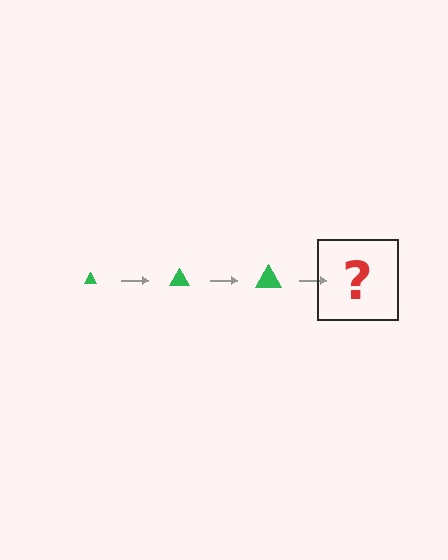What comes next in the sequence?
The next element should be a green triangle, larger than the previous one.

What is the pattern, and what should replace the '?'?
The pattern is that the triangle gets progressively larger each step. The '?' should be a green triangle, larger than the previous one.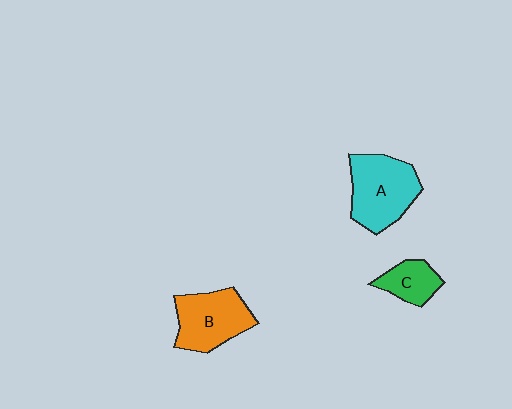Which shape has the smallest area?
Shape C (green).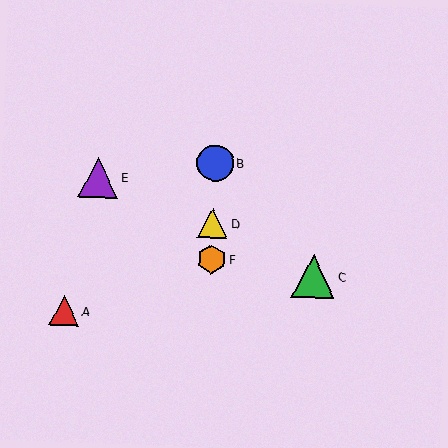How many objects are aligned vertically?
3 objects (B, D, F) are aligned vertically.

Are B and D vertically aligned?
Yes, both are at x≈215.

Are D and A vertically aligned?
No, D is at x≈213 and A is at x≈64.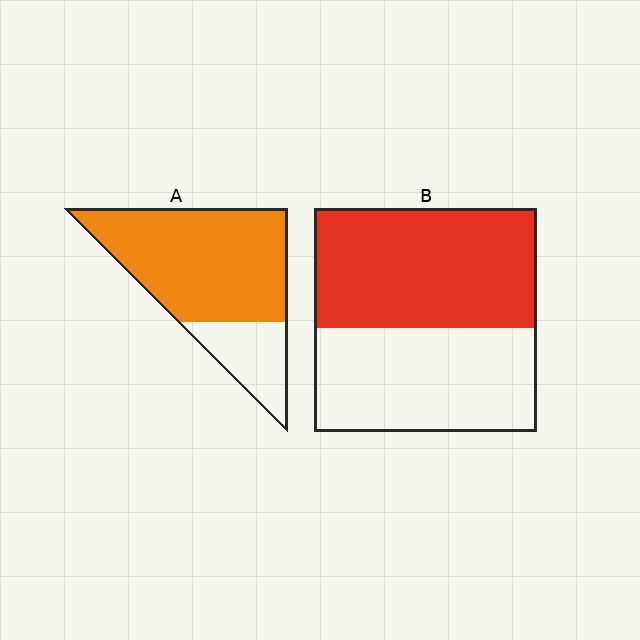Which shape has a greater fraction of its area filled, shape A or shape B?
Shape A.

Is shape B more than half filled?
Roughly half.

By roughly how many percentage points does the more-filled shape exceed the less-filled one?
By roughly 20 percentage points (A over B).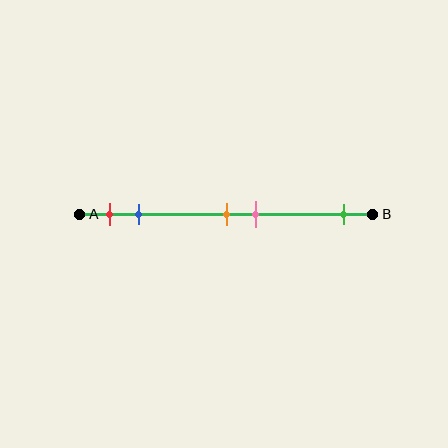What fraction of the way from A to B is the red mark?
The red mark is approximately 10% (0.1) of the way from A to B.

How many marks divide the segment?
There are 5 marks dividing the segment.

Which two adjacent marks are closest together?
The orange and pink marks are the closest adjacent pair.